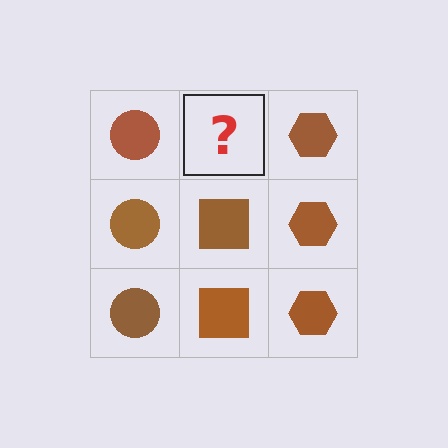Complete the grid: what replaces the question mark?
The question mark should be replaced with a brown square.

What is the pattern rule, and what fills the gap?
The rule is that each column has a consistent shape. The gap should be filled with a brown square.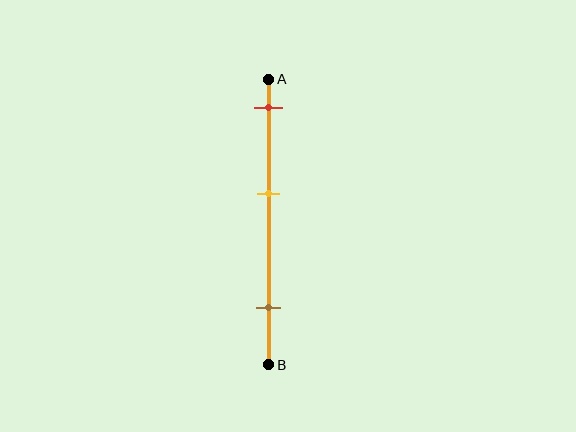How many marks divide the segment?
There are 3 marks dividing the segment.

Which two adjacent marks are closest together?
The red and yellow marks are the closest adjacent pair.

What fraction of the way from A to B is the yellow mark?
The yellow mark is approximately 40% (0.4) of the way from A to B.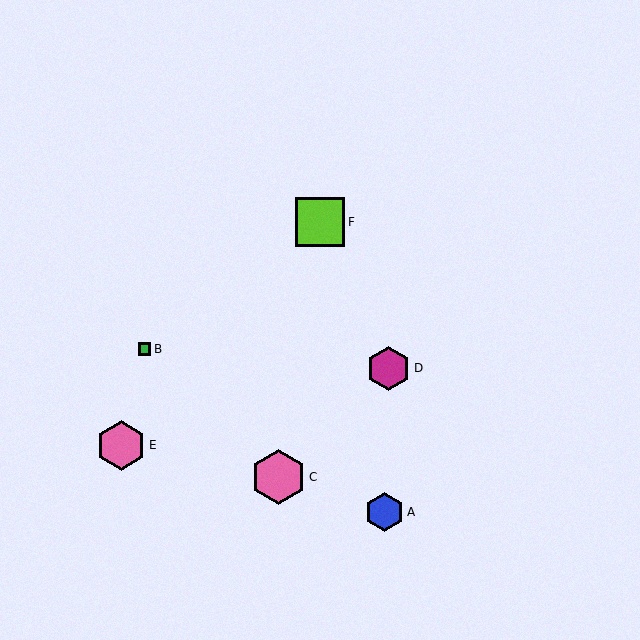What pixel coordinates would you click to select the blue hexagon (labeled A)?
Click at (385, 512) to select the blue hexagon A.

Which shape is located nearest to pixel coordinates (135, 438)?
The pink hexagon (labeled E) at (121, 445) is nearest to that location.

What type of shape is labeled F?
Shape F is a lime square.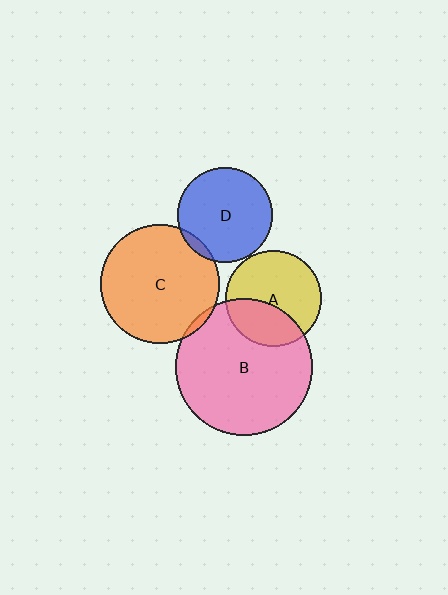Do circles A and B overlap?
Yes.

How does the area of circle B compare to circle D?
Approximately 2.1 times.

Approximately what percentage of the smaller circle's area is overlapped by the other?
Approximately 35%.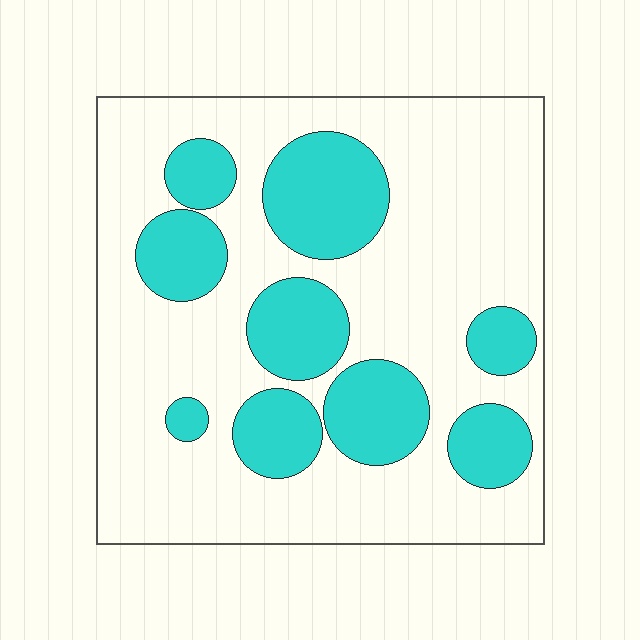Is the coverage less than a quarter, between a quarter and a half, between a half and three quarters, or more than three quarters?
Between a quarter and a half.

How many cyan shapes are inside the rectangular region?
9.